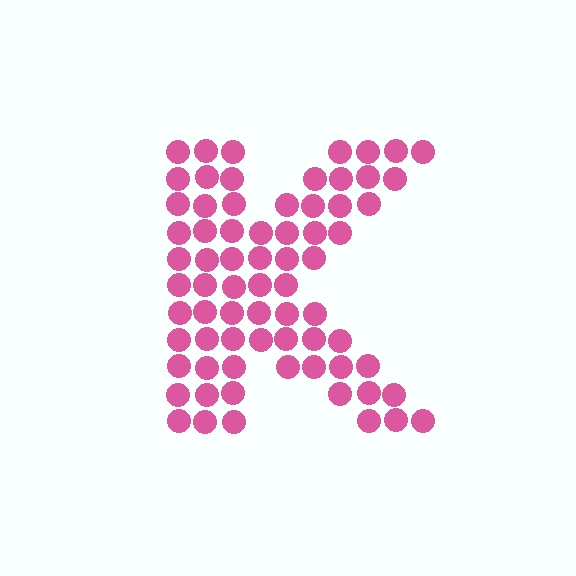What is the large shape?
The large shape is the letter K.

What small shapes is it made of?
It is made of small circles.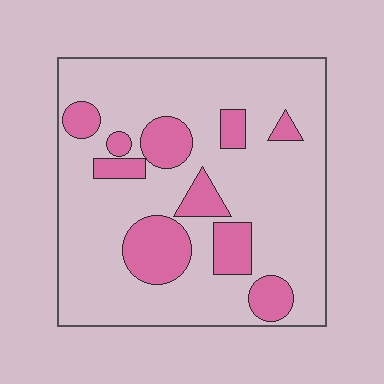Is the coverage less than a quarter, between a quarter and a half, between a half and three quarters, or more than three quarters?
Less than a quarter.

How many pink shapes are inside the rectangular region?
10.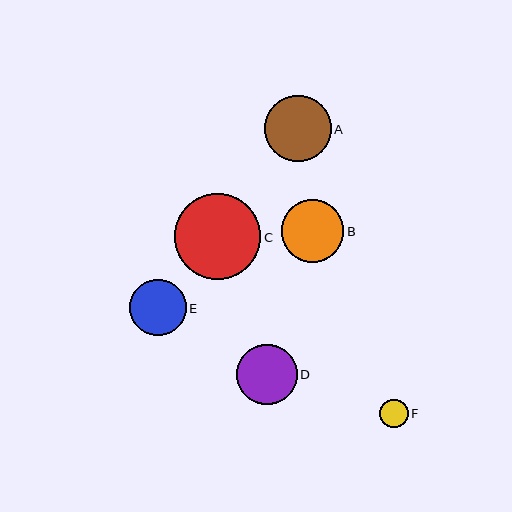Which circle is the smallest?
Circle F is the smallest with a size of approximately 28 pixels.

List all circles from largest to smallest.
From largest to smallest: C, A, B, D, E, F.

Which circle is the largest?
Circle C is the largest with a size of approximately 86 pixels.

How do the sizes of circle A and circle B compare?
Circle A and circle B are approximately the same size.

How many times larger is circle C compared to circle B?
Circle C is approximately 1.4 times the size of circle B.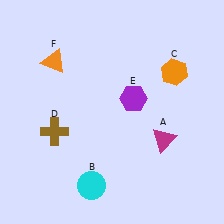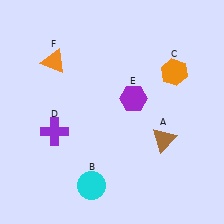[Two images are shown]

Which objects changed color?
A changed from magenta to brown. D changed from brown to purple.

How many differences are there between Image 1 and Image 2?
There are 2 differences between the two images.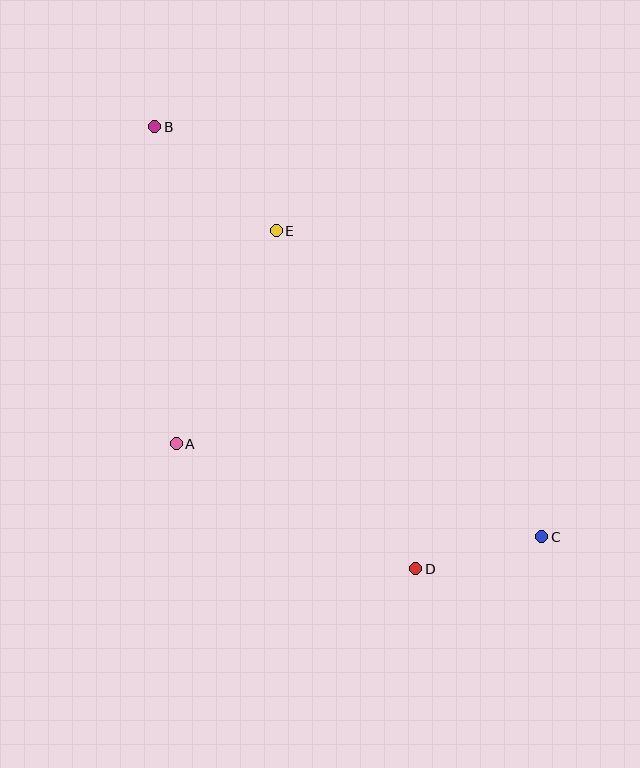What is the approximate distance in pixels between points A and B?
The distance between A and B is approximately 318 pixels.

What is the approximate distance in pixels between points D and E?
The distance between D and E is approximately 366 pixels.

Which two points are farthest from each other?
Points B and C are farthest from each other.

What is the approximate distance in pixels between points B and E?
The distance between B and E is approximately 160 pixels.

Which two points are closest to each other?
Points C and D are closest to each other.